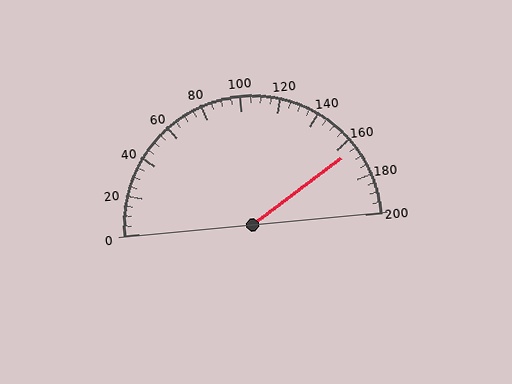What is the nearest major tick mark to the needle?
The nearest major tick mark is 160.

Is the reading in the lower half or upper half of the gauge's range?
The reading is in the upper half of the range (0 to 200).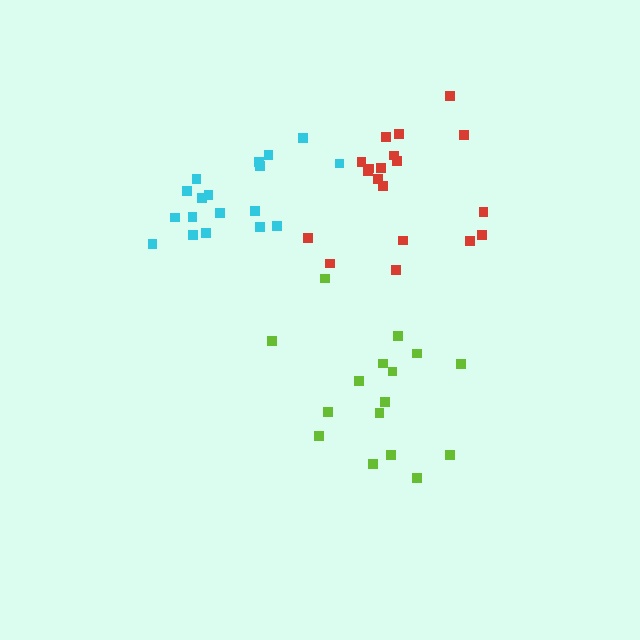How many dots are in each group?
Group 1: 18 dots, Group 2: 16 dots, Group 3: 19 dots (53 total).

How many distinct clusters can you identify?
There are 3 distinct clusters.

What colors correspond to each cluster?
The clusters are colored: cyan, lime, red.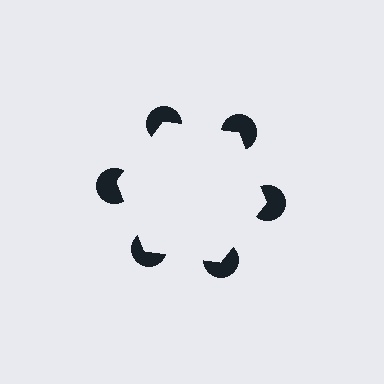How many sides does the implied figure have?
6 sides.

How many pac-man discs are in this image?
There are 6 — one at each vertex of the illusory hexagon.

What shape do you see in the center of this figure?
An illusory hexagon — its edges are inferred from the aligned wedge cuts in the pac-man discs, not physically drawn.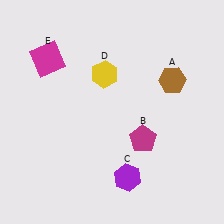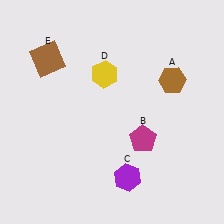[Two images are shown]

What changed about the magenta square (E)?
In Image 1, E is magenta. In Image 2, it changed to brown.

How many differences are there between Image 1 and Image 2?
There is 1 difference between the two images.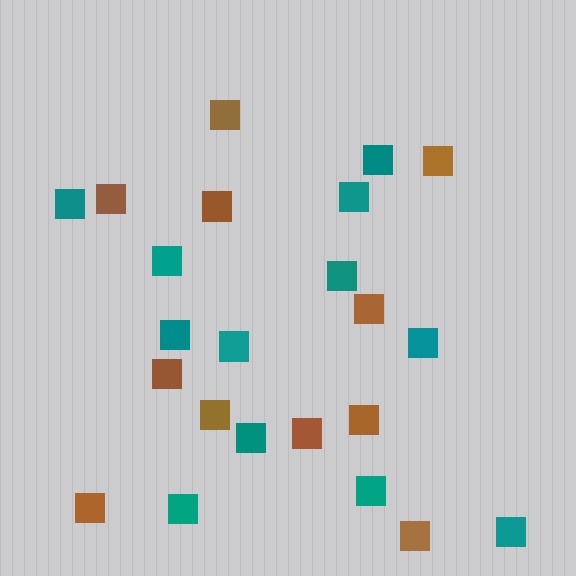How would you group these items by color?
There are 2 groups: one group of teal squares (12) and one group of brown squares (11).